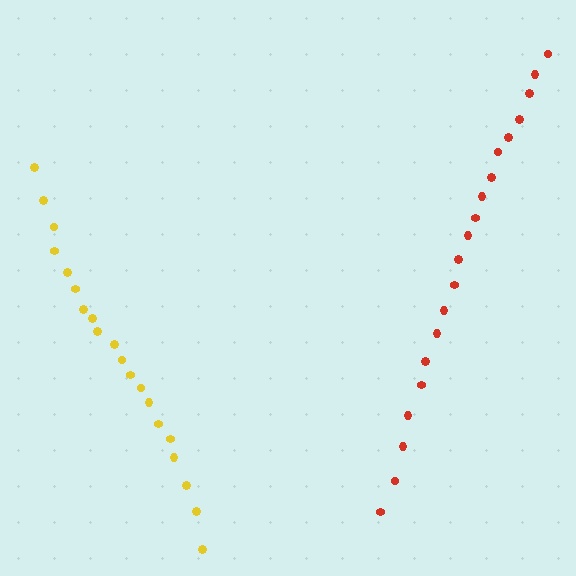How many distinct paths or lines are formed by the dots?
There are 2 distinct paths.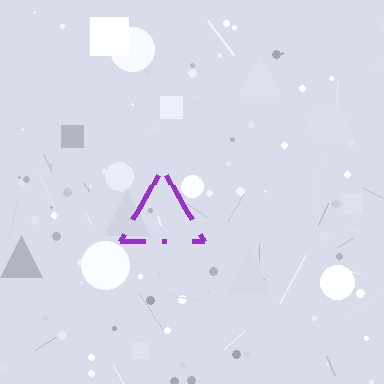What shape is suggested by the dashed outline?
The dashed outline suggests a triangle.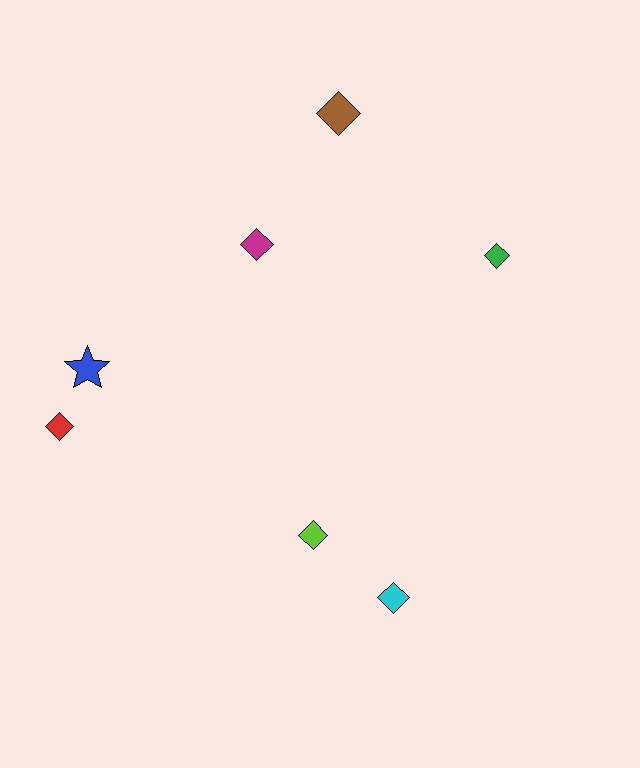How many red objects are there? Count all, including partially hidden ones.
There is 1 red object.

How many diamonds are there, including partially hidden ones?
There are 6 diamonds.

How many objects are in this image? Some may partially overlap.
There are 7 objects.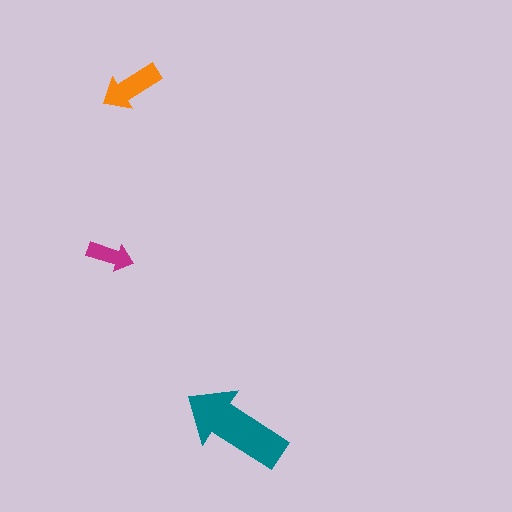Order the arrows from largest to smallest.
the teal one, the orange one, the magenta one.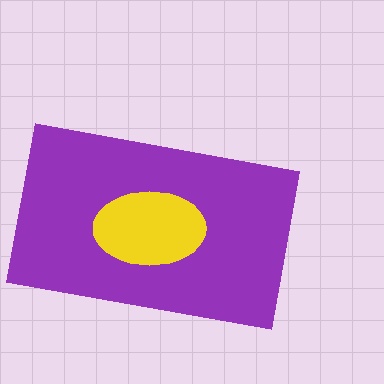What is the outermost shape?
The purple rectangle.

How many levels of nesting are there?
2.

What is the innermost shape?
The yellow ellipse.